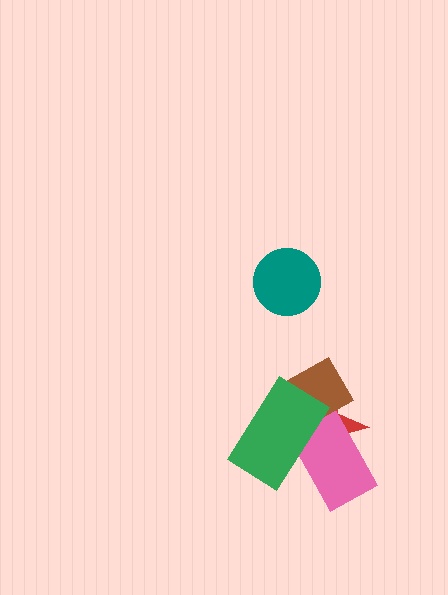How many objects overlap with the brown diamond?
3 objects overlap with the brown diamond.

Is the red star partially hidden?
Yes, it is partially covered by another shape.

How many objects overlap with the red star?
3 objects overlap with the red star.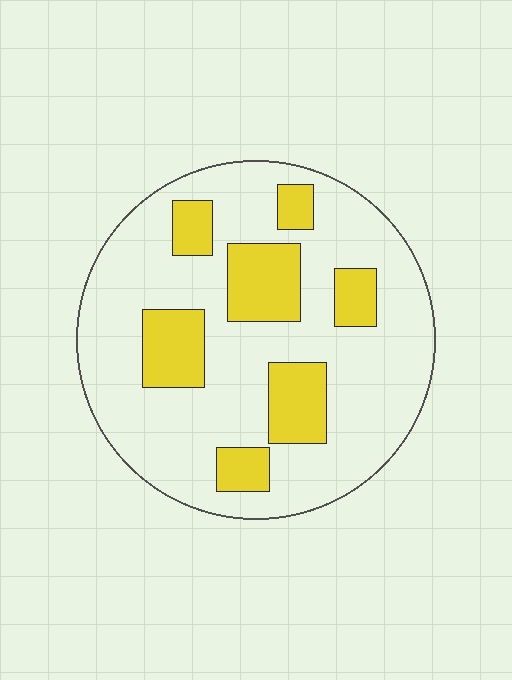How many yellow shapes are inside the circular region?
7.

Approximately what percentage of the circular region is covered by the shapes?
Approximately 25%.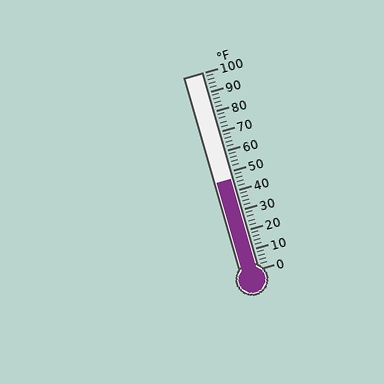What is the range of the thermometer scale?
The thermometer scale ranges from 0°F to 100°F.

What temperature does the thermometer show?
The thermometer shows approximately 46°F.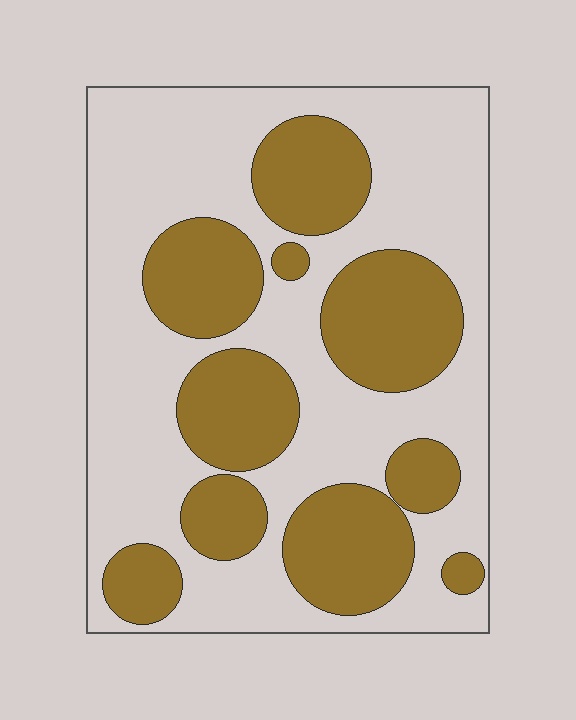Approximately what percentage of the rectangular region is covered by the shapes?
Approximately 40%.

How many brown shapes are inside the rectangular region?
10.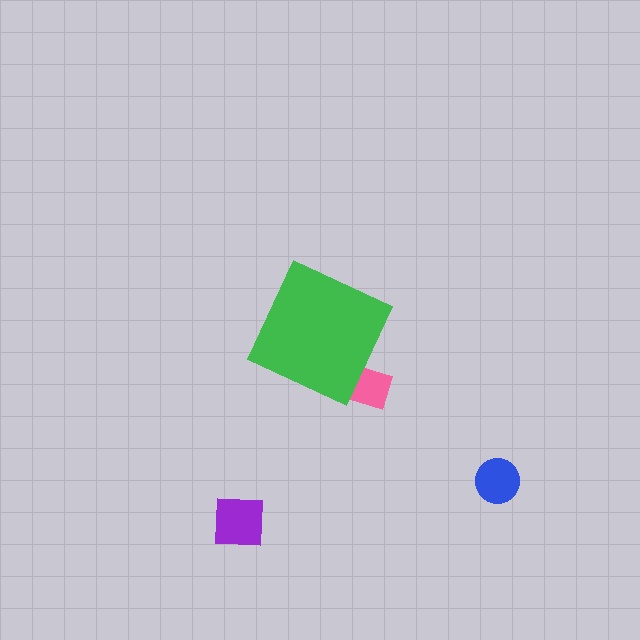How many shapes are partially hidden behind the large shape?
1 shape is partially hidden.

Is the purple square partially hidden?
No, the purple square is fully visible.